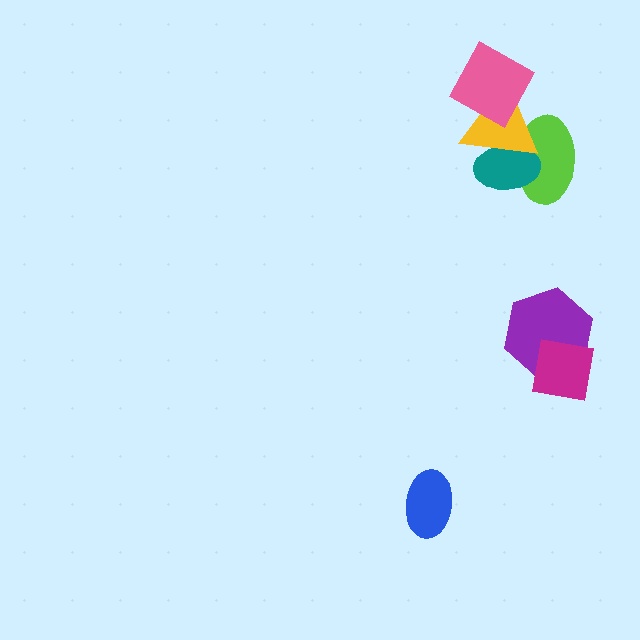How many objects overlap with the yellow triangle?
3 objects overlap with the yellow triangle.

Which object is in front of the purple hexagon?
The magenta square is in front of the purple hexagon.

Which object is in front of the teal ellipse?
The yellow triangle is in front of the teal ellipse.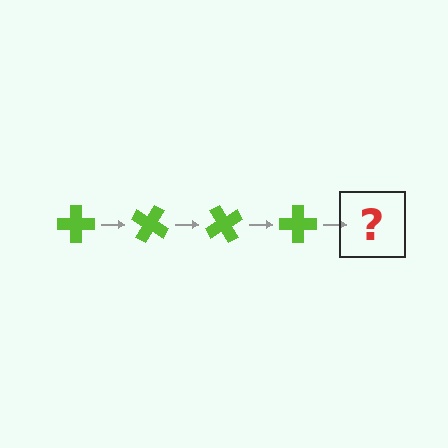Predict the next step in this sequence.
The next step is a lime cross rotated 120 degrees.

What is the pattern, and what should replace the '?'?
The pattern is that the cross rotates 30 degrees each step. The '?' should be a lime cross rotated 120 degrees.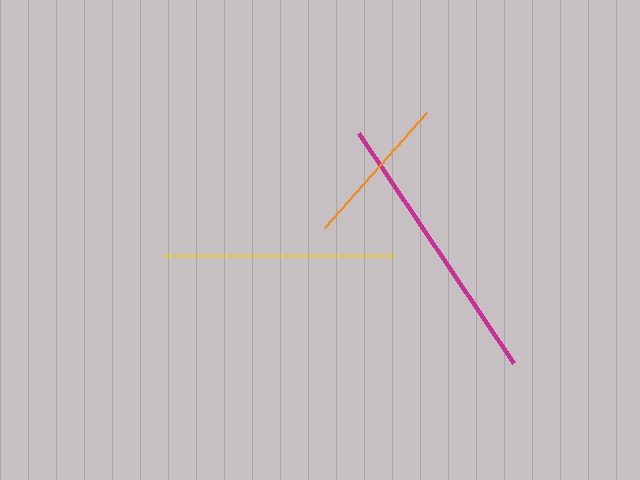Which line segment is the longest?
The magenta line is the longest at approximately 278 pixels.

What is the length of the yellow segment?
The yellow segment is approximately 232 pixels long.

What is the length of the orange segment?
The orange segment is approximately 154 pixels long.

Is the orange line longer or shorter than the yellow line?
The yellow line is longer than the orange line.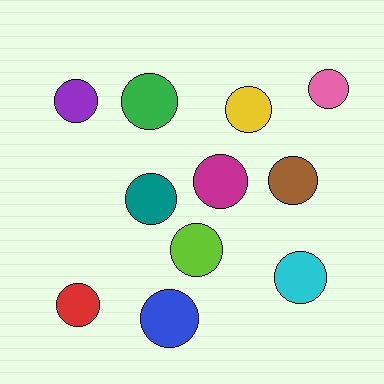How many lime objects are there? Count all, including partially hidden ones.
There is 1 lime object.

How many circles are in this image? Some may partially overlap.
There are 11 circles.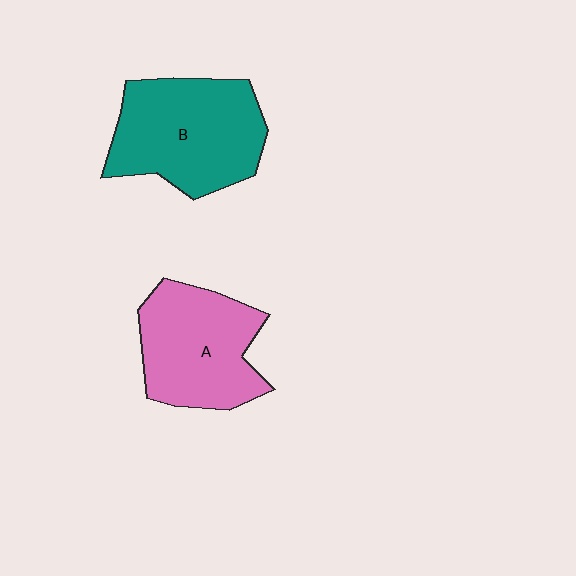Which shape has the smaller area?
Shape A (pink).